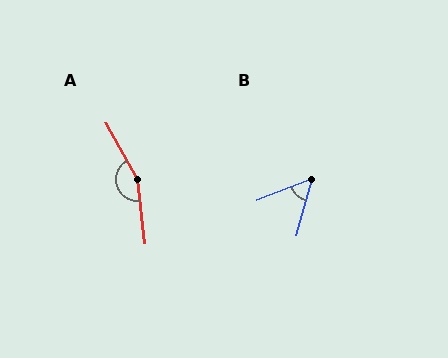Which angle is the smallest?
B, at approximately 53 degrees.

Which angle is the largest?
A, at approximately 158 degrees.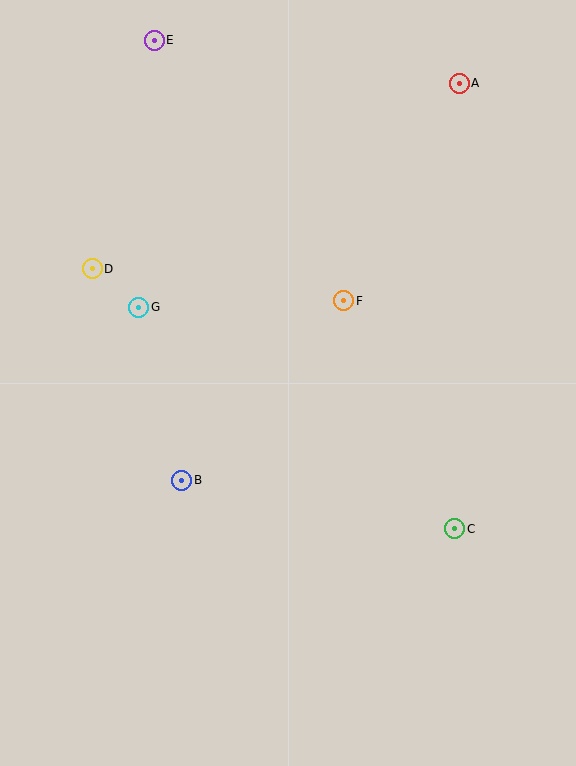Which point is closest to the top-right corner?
Point A is closest to the top-right corner.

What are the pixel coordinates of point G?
Point G is at (139, 307).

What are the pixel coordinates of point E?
Point E is at (154, 40).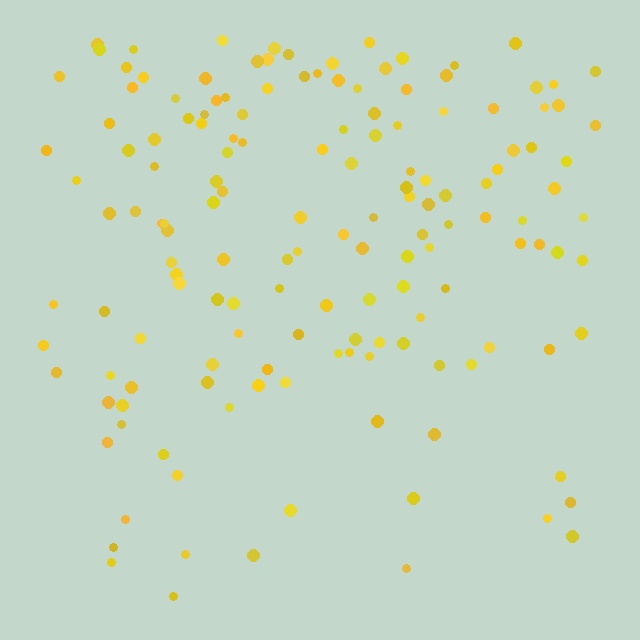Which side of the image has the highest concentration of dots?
The top.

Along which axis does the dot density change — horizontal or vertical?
Vertical.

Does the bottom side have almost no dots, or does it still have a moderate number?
Still a moderate number, just noticeably fewer than the top.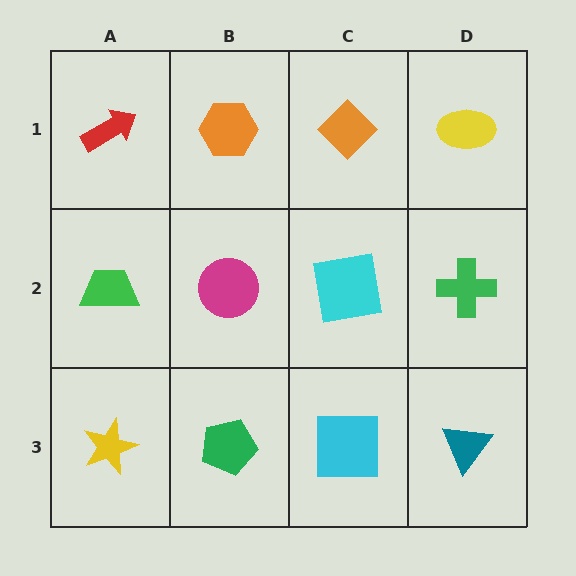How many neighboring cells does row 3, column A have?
2.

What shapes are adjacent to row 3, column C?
A cyan square (row 2, column C), a green pentagon (row 3, column B), a teal triangle (row 3, column D).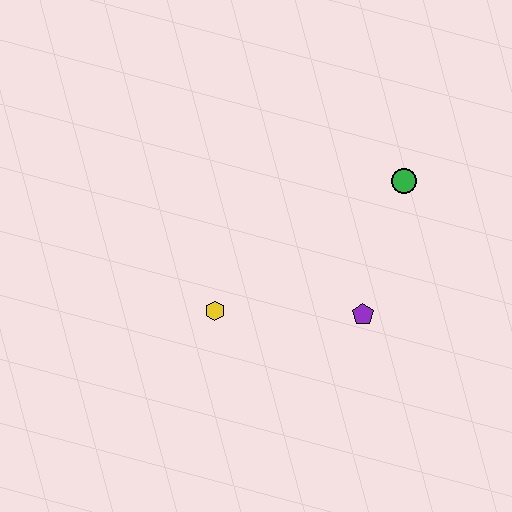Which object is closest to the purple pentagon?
The green circle is closest to the purple pentagon.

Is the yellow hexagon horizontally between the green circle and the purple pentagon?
No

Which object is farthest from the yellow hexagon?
The green circle is farthest from the yellow hexagon.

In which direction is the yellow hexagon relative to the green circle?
The yellow hexagon is to the left of the green circle.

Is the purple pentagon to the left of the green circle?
Yes